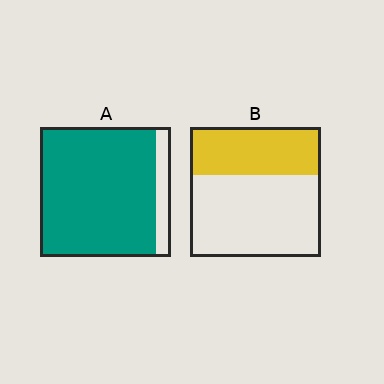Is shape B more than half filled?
No.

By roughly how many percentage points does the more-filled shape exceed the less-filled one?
By roughly 50 percentage points (A over B).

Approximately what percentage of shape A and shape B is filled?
A is approximately 90% and B is approximately 35%.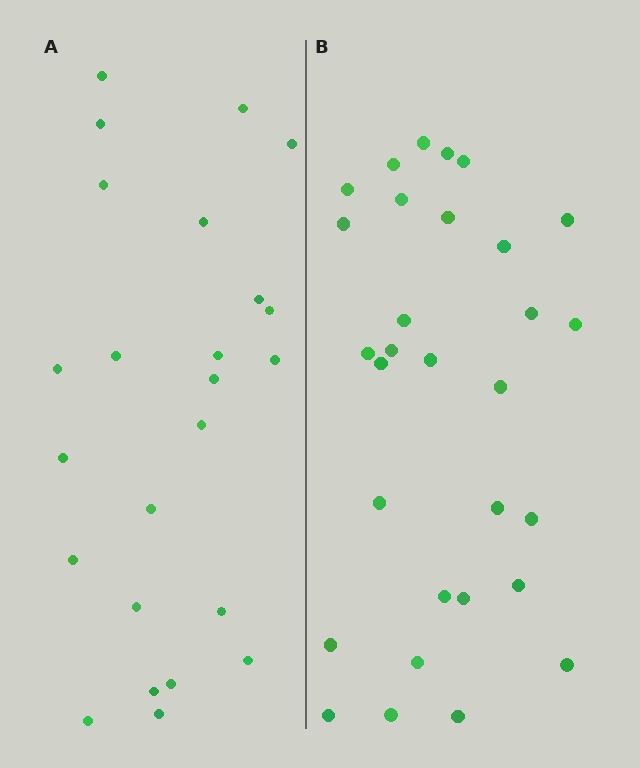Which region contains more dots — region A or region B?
Region B (the right region) has more dots.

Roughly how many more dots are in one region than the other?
Region B has about 6 more dots than region A.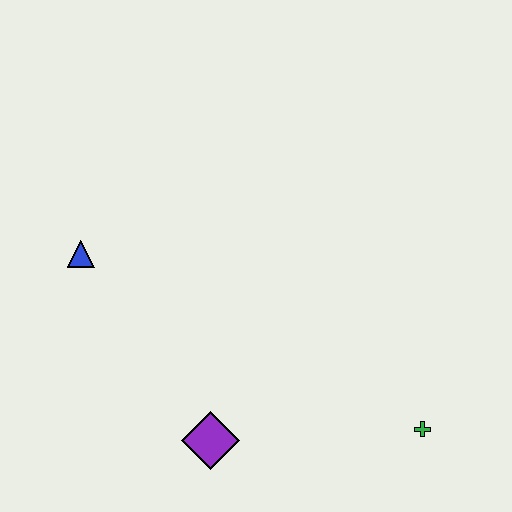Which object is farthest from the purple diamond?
The blue triangle is farthest from the purple diamond.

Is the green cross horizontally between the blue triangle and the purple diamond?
No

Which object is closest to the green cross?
The purple diamond is closest to the green cross.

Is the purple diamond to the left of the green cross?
Yes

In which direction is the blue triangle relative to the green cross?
The blue triangle is to the left of the green cross.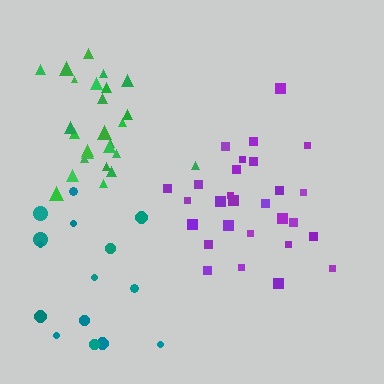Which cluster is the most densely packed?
Green.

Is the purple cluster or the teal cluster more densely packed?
Purple.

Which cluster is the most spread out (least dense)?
Teal.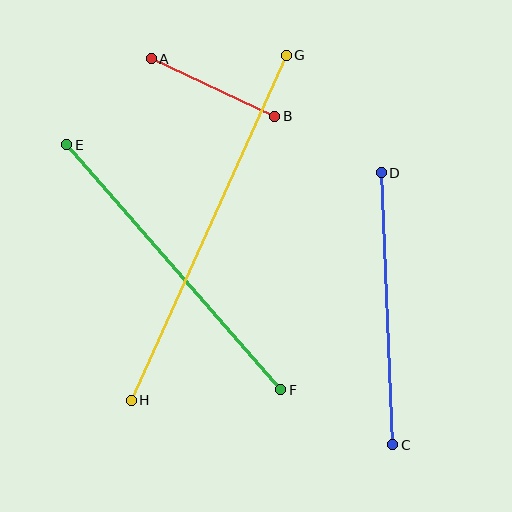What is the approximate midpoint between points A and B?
The midpoint is at approximately (213, 87) pixels.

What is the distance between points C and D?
The distance is approximately 272 pixels.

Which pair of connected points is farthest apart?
Points G and H are farthest apart.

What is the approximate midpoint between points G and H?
The midpoint is at approximately (209, 228) pixels.